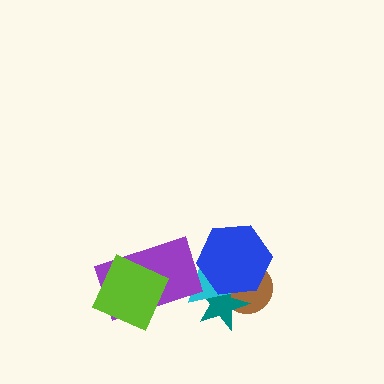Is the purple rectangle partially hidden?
Yes, it is partially covered by another shape.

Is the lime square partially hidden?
No, no other shape covers it.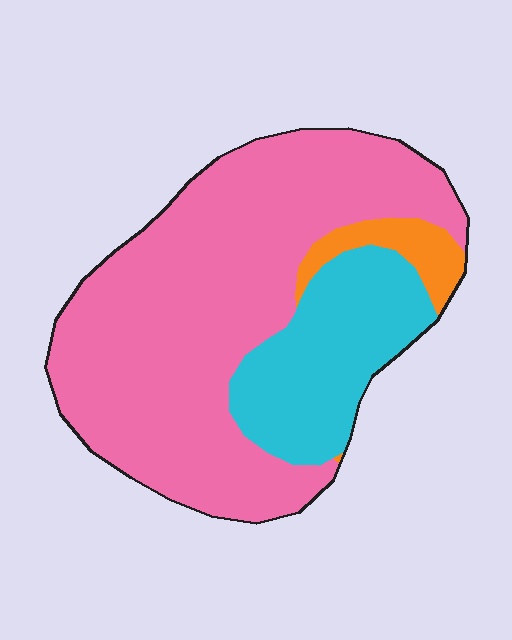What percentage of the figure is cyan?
Cyan takes up about one quarter (1/4) of the figure.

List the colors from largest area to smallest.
From largest to smallest: pink, cyan, orange.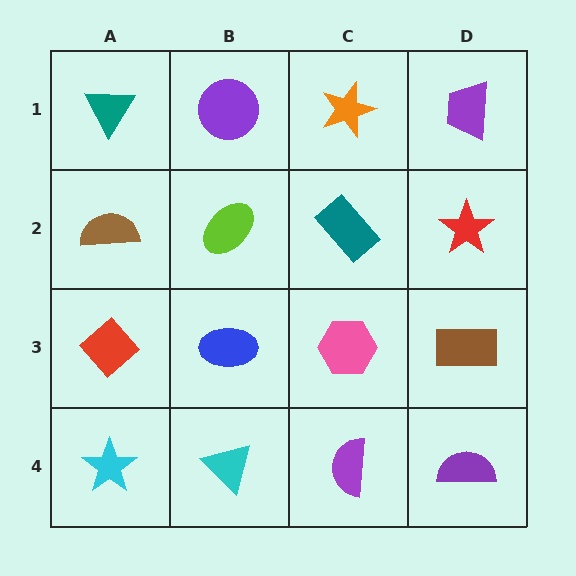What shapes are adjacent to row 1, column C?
A teal rectangle (row 2, column C), a purple circle (row 1, column B), a purple trapezoid (row 1, column D).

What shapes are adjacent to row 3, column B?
A lime ellipse (row 2, column B), a cyan triangle (row 4, column B), a red diamond (row 3, column A), a pink hexagon (row 3, column C).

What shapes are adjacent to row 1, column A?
A brown semicircle (row 2, column A), a purple circle (row 1, column B).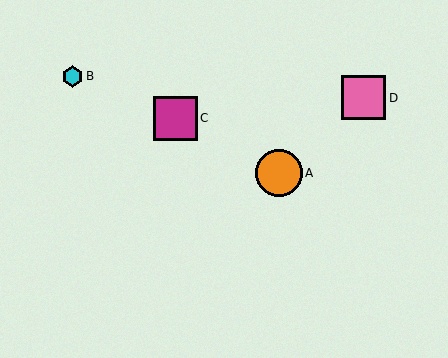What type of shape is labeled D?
Shape D is a pink square.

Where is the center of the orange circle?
The center of the orange circle is at (279, 173).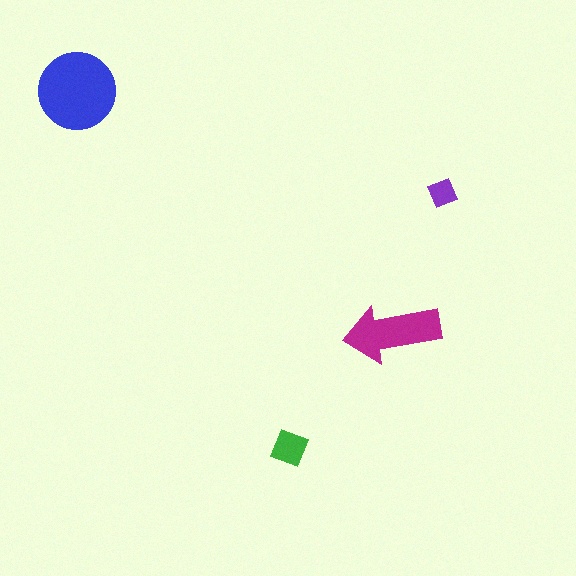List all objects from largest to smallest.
The blue circle, the magenta arrow, the green square, the purple diamond.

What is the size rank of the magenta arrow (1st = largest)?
2nd.